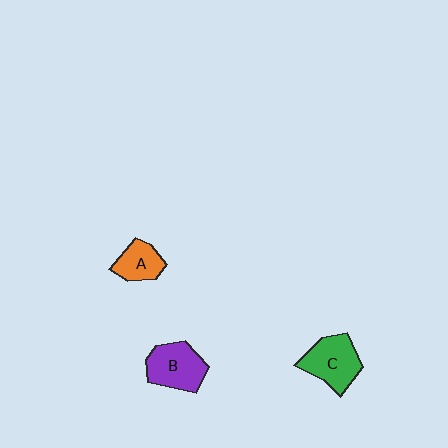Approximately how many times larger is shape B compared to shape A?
Approximately 1.5 times.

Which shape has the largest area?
Shape C (green).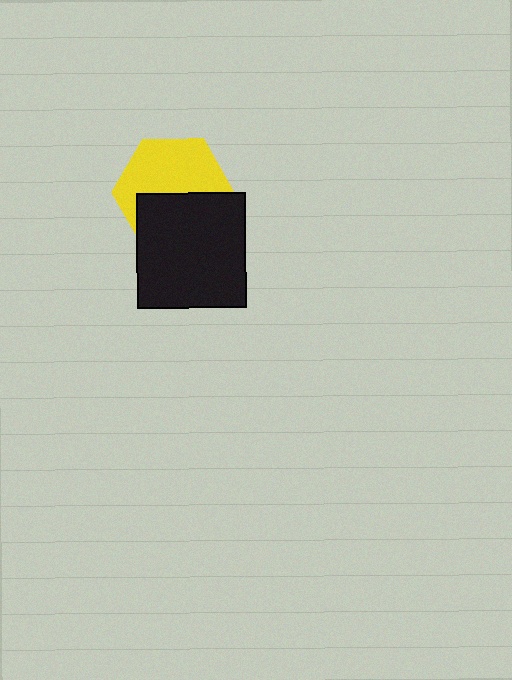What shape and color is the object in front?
The object in front is a black rectangle.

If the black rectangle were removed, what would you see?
You would see the complete yellow hexagon.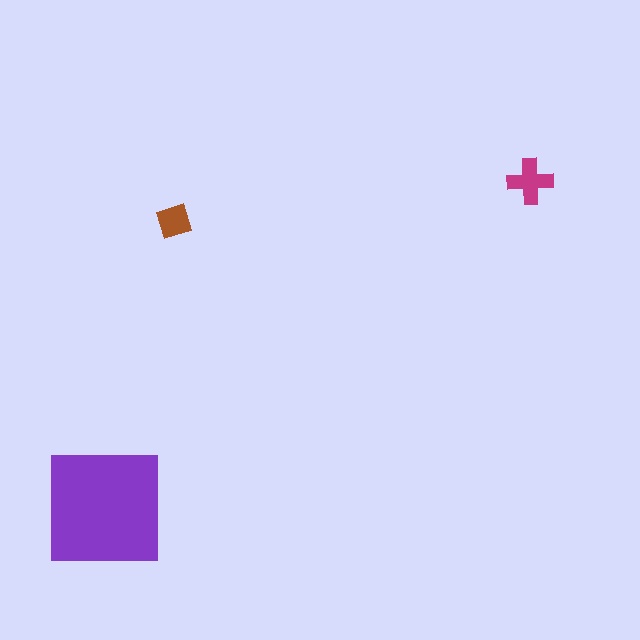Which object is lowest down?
The purple square is bottommost.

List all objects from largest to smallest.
The purple square, the magenta cross, the brown diamond.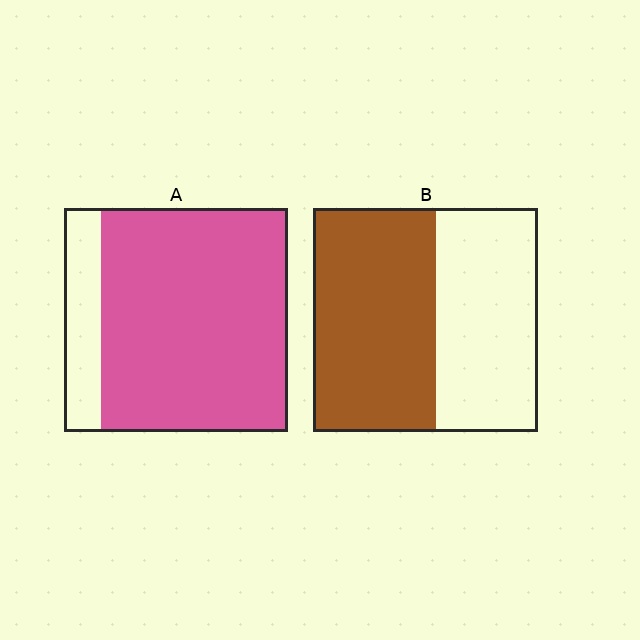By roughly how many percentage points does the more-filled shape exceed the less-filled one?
By roughly 30 percentage points (A over B).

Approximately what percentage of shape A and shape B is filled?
A is approximately 85% and B is approximately 55%.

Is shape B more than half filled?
Yes.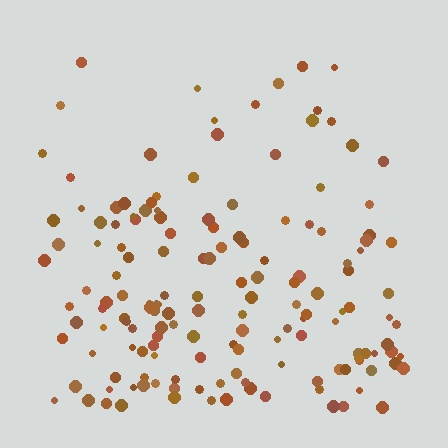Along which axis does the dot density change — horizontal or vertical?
Vertical.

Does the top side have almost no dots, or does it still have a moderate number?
Still a moderate number, just noticeably fewer than the bottom.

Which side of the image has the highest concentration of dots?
The bottom.